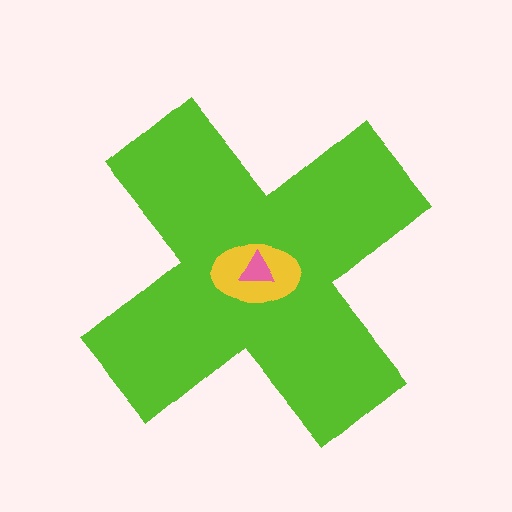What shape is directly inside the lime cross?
The yellow ellipse.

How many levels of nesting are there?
3.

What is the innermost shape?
The pink triangle.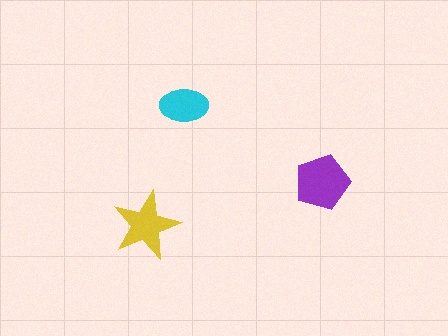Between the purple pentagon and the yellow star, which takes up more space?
The purple pentagon.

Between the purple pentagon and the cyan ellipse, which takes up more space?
The purple pentagon.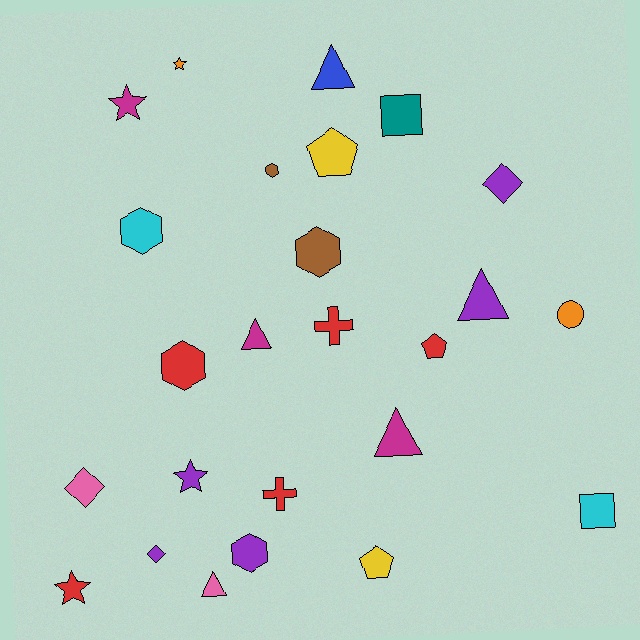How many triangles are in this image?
There are 5 triangles.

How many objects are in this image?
There are 25 objects.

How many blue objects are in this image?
There is 1 blue object.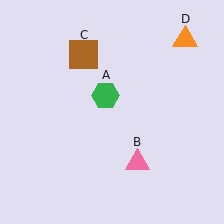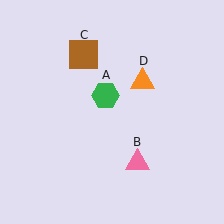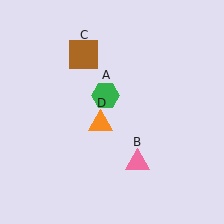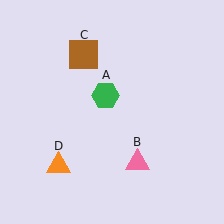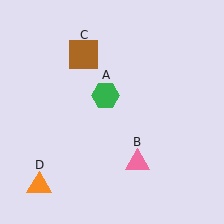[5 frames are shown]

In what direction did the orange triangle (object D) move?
The orange triangle (object D) moved down and to the left.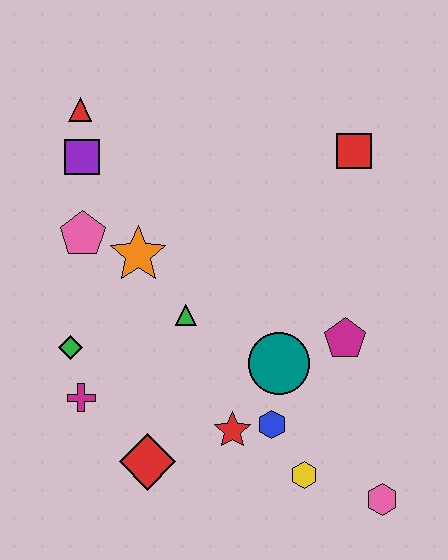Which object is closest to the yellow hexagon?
The blue hexagon is closest to the yellow hexagon.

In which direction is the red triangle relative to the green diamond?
The red triangle is above the green diamond.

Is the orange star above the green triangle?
Yes